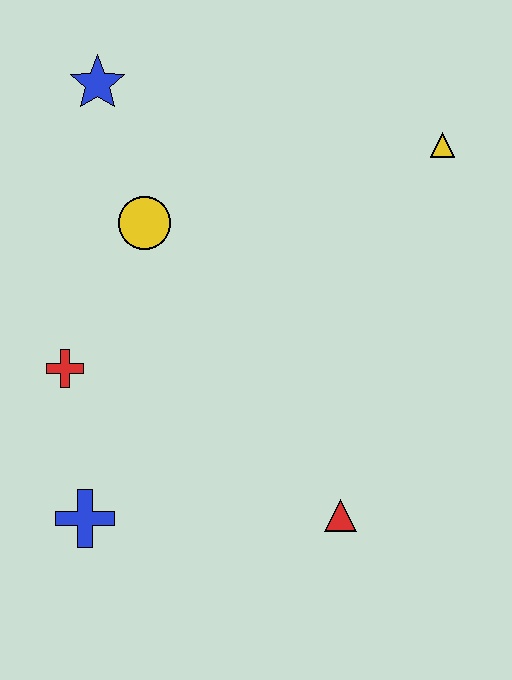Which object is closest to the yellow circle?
The blue star is closest to the yellow circle.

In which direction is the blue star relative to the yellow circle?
The blue star is above the yellow circle.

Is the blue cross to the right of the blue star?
No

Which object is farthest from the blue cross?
The yellow triangle is farthest from the blue cross.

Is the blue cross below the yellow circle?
Yes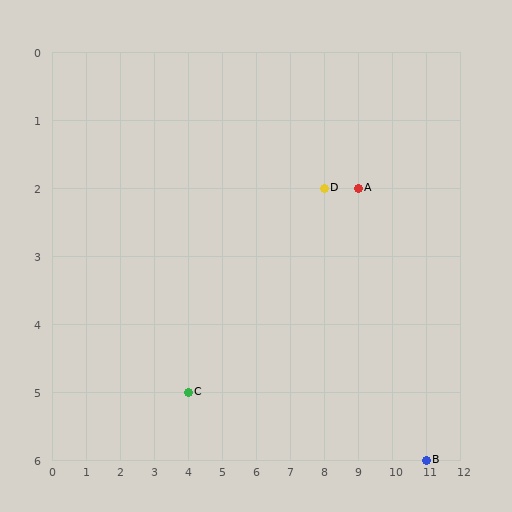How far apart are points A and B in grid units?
Points A and B are 2 columns and 4 rows apart (about 4.5 grid units diagonally).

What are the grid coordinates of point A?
Point A is at grid coordinates (9, 2).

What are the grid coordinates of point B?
Point B is at grid coordinates (11, 6).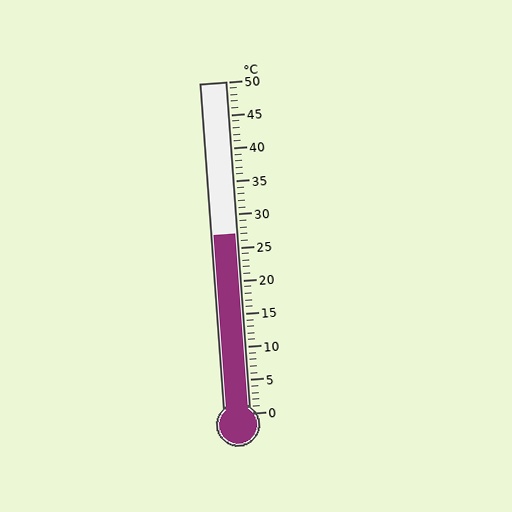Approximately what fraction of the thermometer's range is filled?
The thermometer is filled to approximately 55% of its range.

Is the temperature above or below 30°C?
The temperature is below 30°C.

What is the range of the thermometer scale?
The thermometer scale ranges from 0°C to 50°C.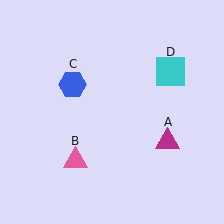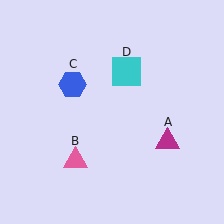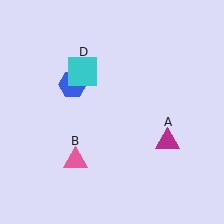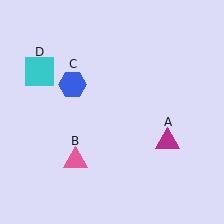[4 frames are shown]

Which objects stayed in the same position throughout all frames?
Magenta triangle (object A) and pink triangle (object B) and blue hexagon (object C) remained stationary.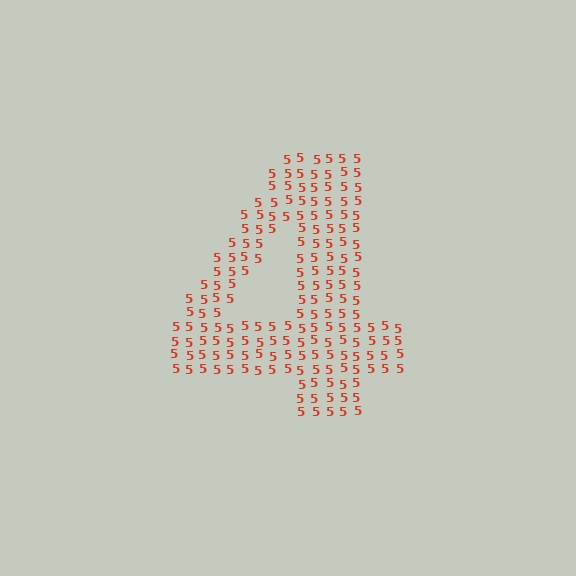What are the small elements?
The small elements are digit 5's.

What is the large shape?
The large shape is the digit 4.